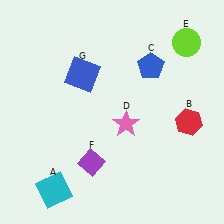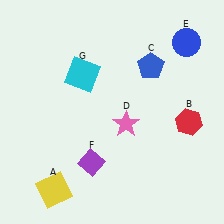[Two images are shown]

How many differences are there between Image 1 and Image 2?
There are 3 differences between the two images.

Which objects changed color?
A changed from cyan to yellow. E changed from lime to blue. G changed from blue to cyan.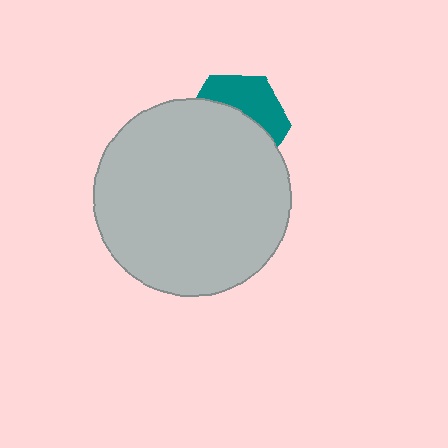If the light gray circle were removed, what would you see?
You would see the complete teal hexagon.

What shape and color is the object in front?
The object in front is a light gray circle.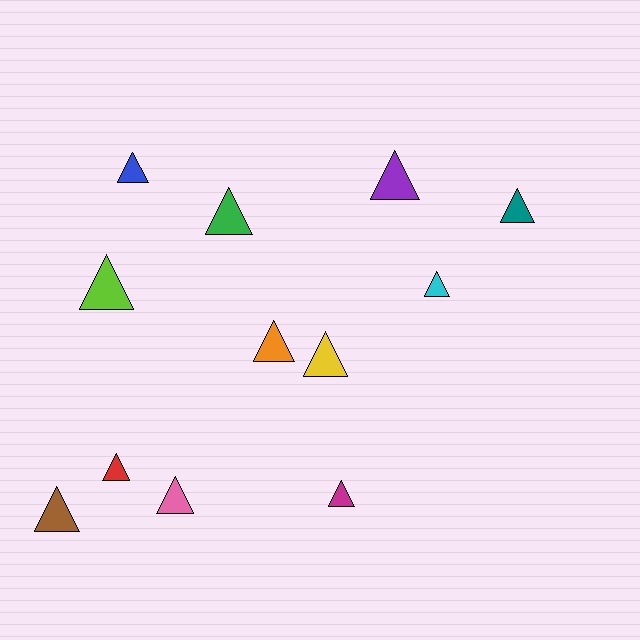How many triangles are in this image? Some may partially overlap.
There are 12 triangles.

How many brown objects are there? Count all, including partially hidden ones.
There is 1 brown object.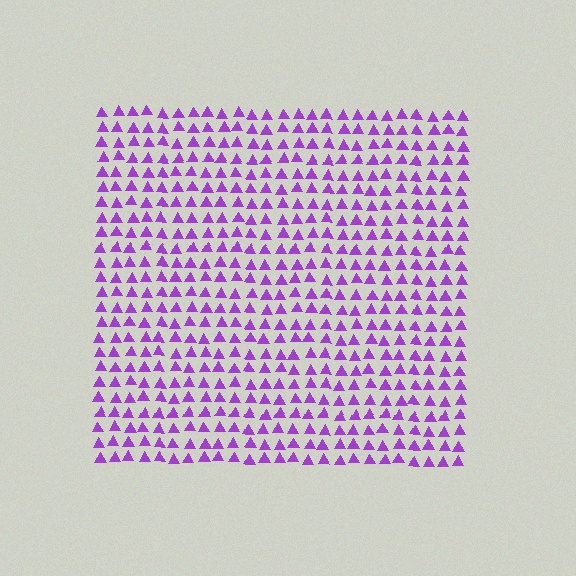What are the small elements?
The small elements are triangles.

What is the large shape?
The large shape is a square.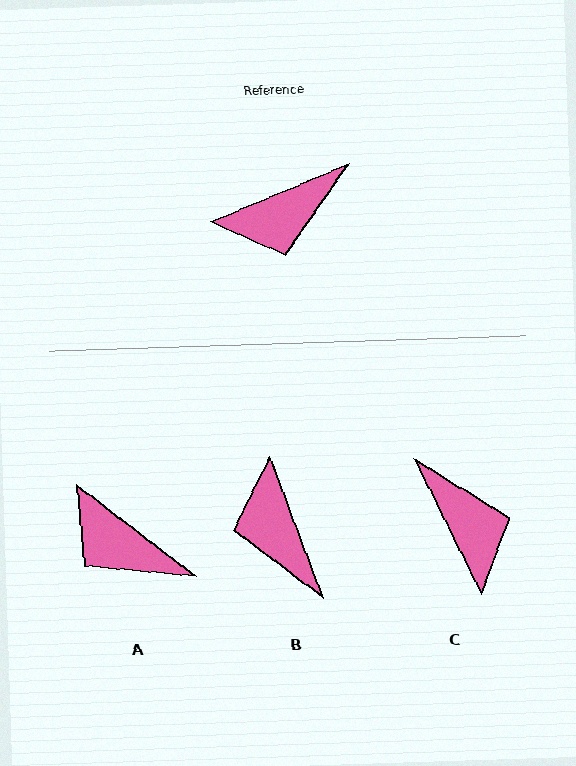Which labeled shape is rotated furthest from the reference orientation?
C, about 93 degrees away.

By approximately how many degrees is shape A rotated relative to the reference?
Approximately 60 degrees clockwise.